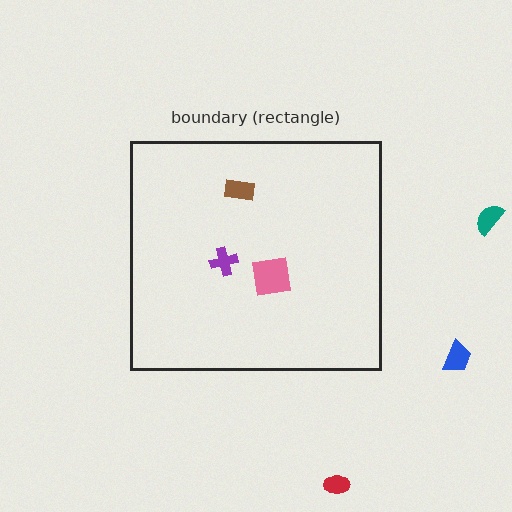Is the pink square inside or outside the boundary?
Inside.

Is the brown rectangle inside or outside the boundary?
Inside.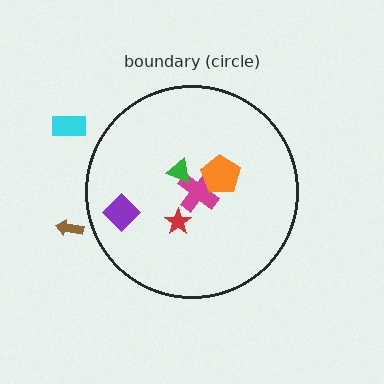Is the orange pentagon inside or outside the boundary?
Inside.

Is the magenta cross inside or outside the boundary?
Inside.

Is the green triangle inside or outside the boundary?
Inside.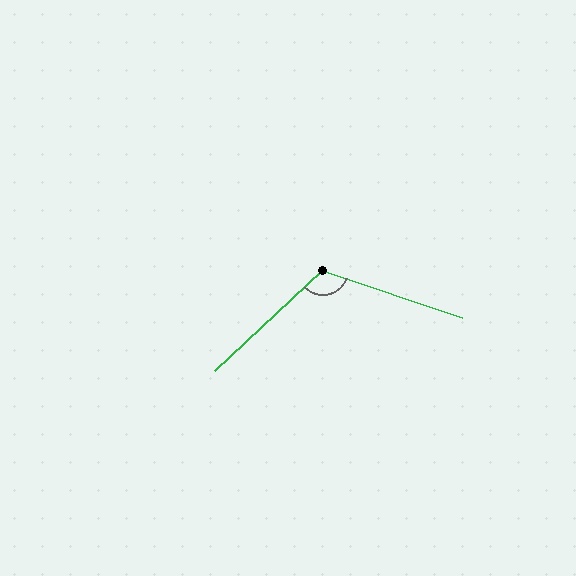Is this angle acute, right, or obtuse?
It is obtuse.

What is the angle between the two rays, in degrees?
Approximately 118 degrees.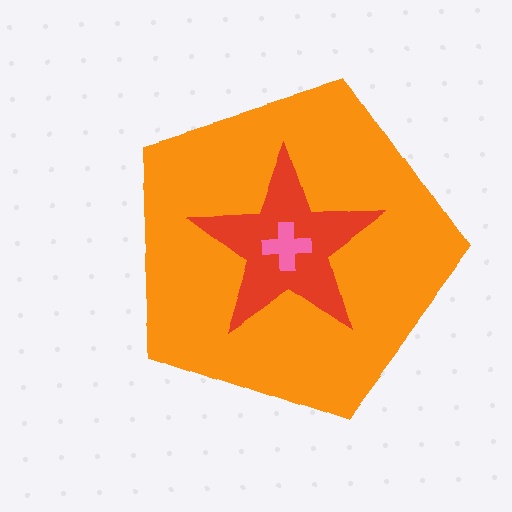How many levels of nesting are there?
3.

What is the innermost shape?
The pink cross.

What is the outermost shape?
The orange pentagon.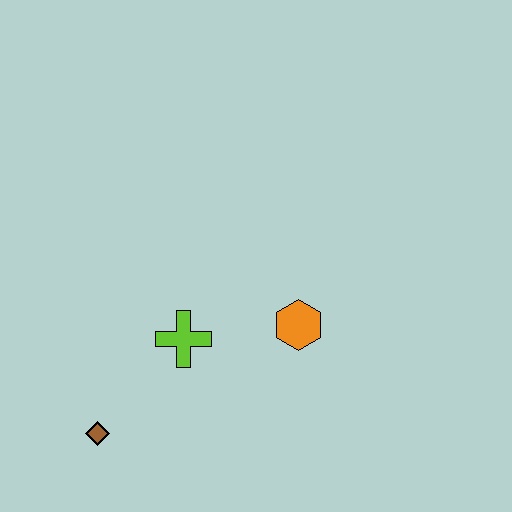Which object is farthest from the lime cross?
The brown diamond is farthest from the lime cross.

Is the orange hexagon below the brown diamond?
No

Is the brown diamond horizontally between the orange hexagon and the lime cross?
No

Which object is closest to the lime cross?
The orange hexagon is closest to the lime cross.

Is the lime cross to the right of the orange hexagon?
No